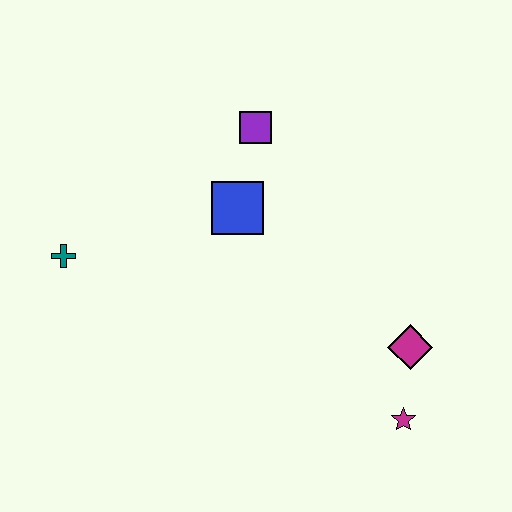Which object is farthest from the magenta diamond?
The teal cross is farthest from the magenta diamond.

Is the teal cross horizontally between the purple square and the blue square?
No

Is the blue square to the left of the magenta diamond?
Yes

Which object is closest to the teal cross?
The blue square is closest to the teal cross.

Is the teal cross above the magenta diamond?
Yes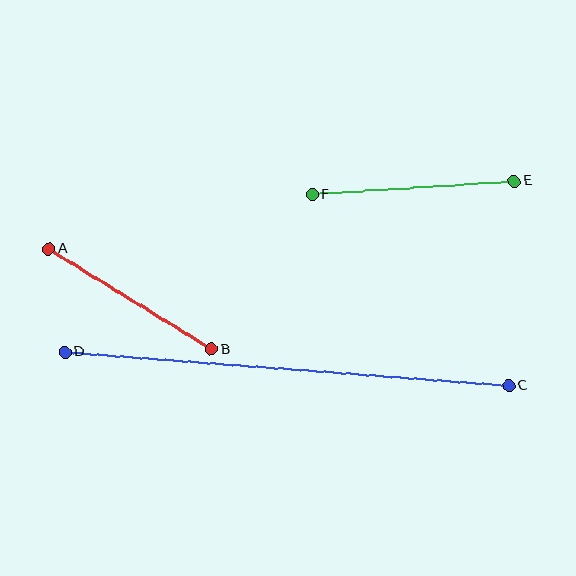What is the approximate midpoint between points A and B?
The midpoint is at approximately (130, 299) pixels.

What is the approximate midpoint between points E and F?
The midpoint is at approximately (413, 188) pixels.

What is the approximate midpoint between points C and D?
The midpoint is at approximately (287, 369) pixels.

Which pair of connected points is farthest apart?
Points C and D are farthest apart.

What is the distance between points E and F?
The distance is approximately 203 pixels.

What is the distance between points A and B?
The distance is approximately 191 pixels.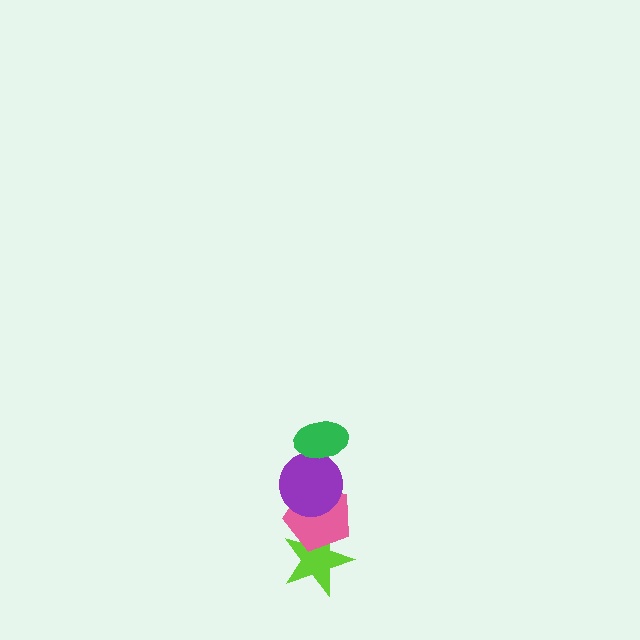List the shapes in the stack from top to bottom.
From top to bottom: the green ellipse, the purple circle, the pink pentagon, the lime star.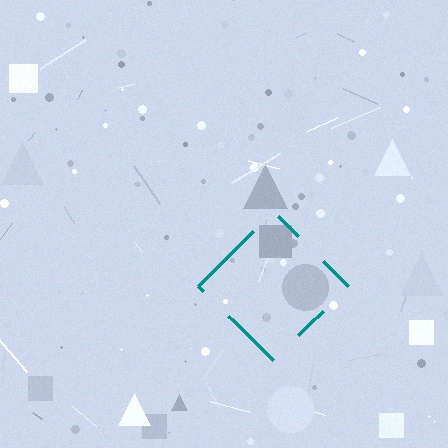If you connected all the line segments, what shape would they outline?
They would outline a diamond.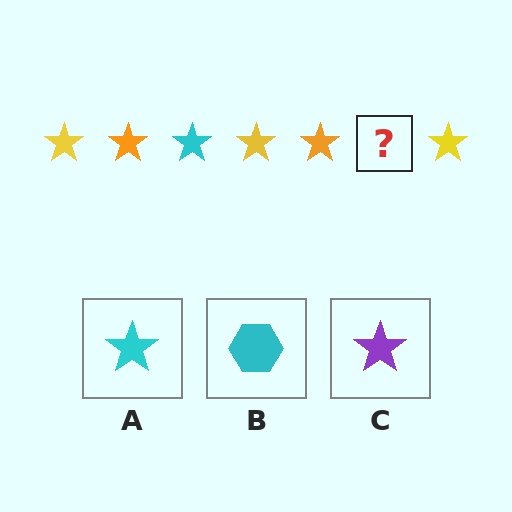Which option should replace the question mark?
Option A.